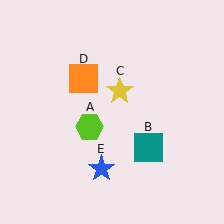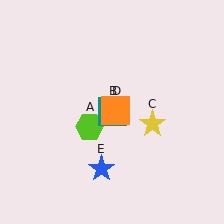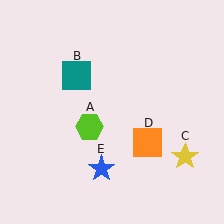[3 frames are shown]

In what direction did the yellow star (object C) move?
The yellow star (object C) moved down and to the right.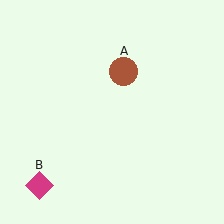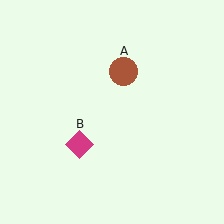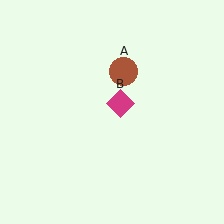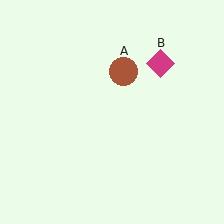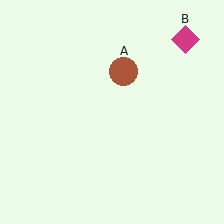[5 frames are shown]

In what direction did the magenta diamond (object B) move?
The magenta diamond (object B) moved up and to the right.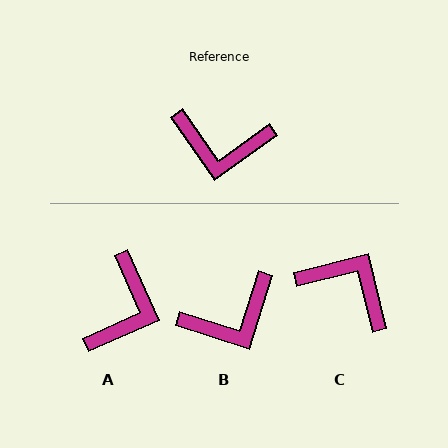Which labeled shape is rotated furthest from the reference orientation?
C, about 159 degrees away.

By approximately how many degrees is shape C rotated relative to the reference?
Approximately 159 degrees counter-clockwise.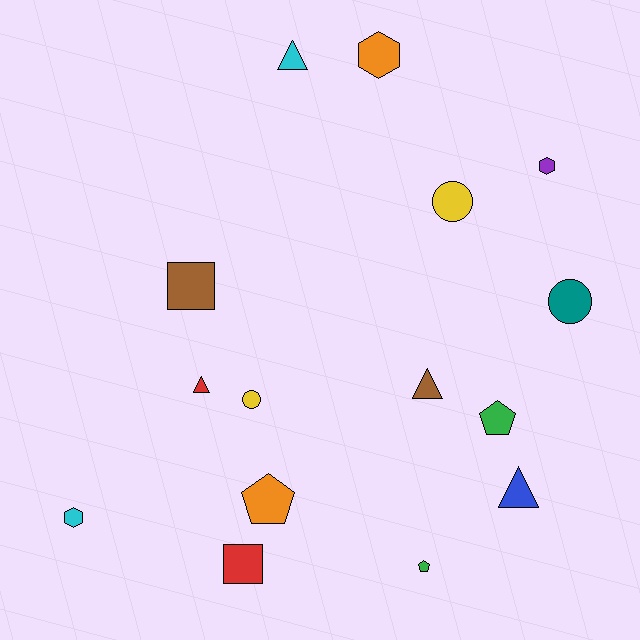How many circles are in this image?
There are 3 circles.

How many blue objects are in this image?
There is 1 blue object.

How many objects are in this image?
There are 15 objects.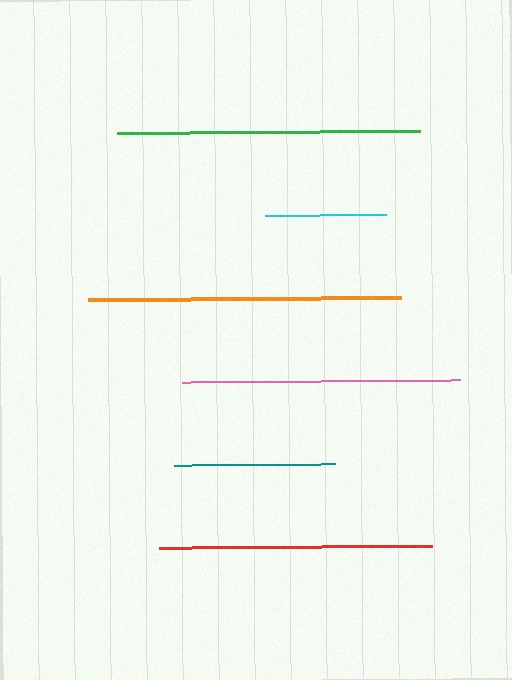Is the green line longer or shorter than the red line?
The green line is longer than the red line.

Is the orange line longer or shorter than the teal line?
The orange line is longer than the teal line.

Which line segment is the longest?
The orange line is the longest at approximately 313 pixels.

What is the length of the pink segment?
The pink segment is approximately 277 pixels long.